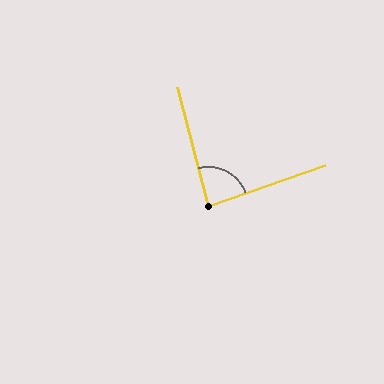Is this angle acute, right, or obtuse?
It is approximately a right angle.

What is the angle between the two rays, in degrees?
Approximately 85 degrees.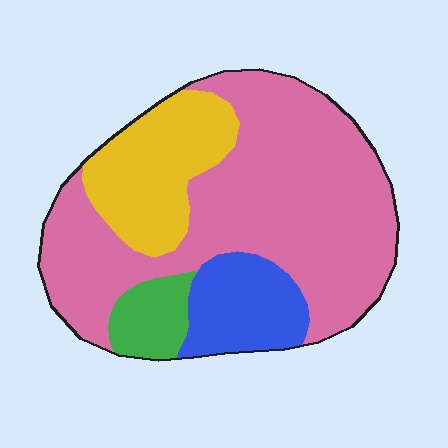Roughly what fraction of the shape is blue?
Blue takes up about one eighth (1/8) of the shape.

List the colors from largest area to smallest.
From largest to smallest: pink, yellow, blue, green.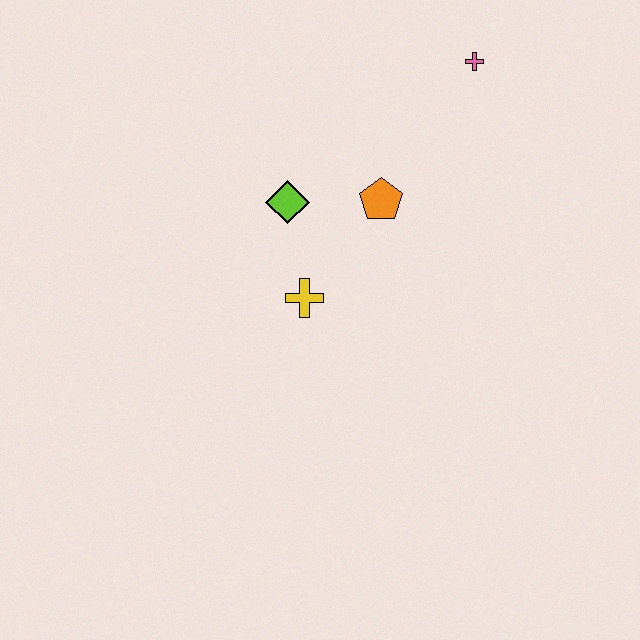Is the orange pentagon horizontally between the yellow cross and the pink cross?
Yes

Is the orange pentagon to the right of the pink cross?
No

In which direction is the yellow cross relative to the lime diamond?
The yellow cross is below the lime diamond.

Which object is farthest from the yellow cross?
The pink cross is farthest from the yellow cross.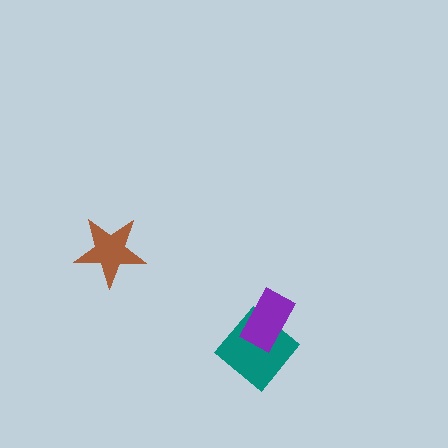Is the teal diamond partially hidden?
Yes, it is partially covered by another shape.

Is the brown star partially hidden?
No, no other shape covers it.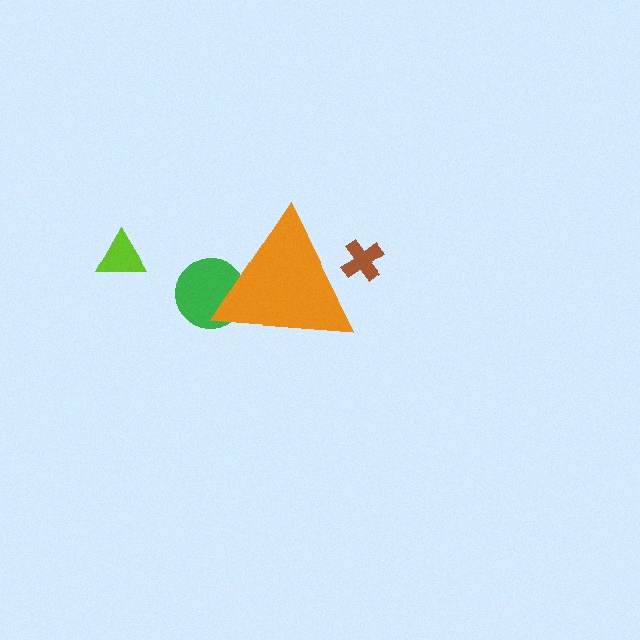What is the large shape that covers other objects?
An orange triangle.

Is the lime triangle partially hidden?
No, the lime triangle is fully visible.